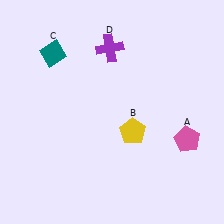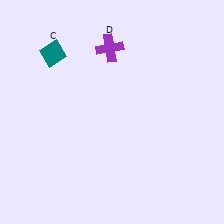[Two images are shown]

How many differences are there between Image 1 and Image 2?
There are 2 differences between the two images.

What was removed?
The yellow pentagon (B), the pink pentagon (A) were removed in Image 2.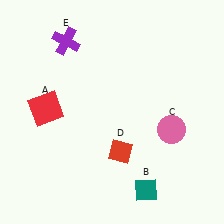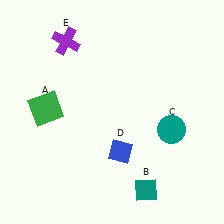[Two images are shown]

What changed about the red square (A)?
In Image 1, A is red. In Image 2, it changed to green.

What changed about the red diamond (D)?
In Image 1, D is red. In Image 2, it changed to blue.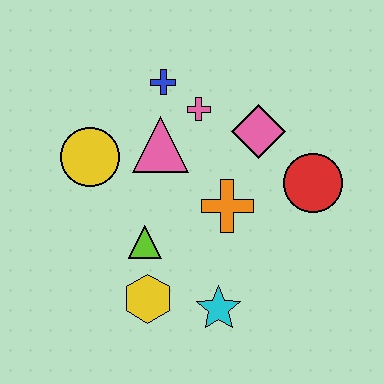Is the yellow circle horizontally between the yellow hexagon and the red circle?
No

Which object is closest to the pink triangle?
The pink cross is closest to the pink triangle.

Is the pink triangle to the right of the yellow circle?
Yes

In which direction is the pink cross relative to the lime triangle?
The pink cross is above the lime triangle.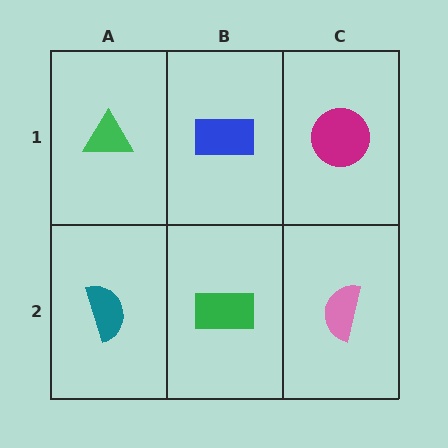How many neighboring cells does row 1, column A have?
2.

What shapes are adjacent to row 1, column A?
A teal semicircle (row 2, column A), a blue rectangle (row 1, column B).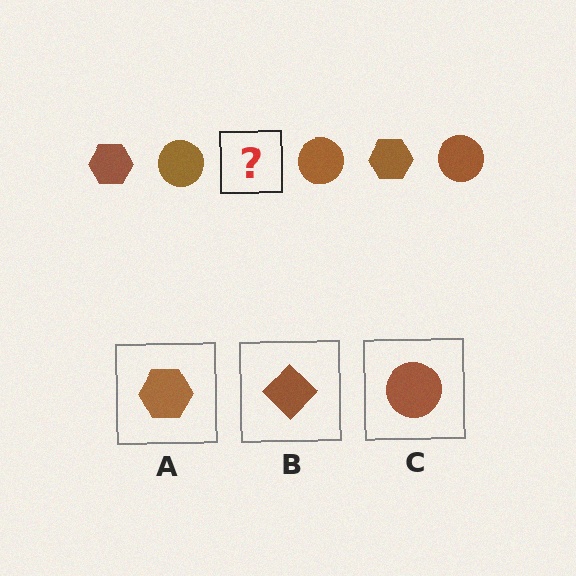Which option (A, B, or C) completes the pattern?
A.